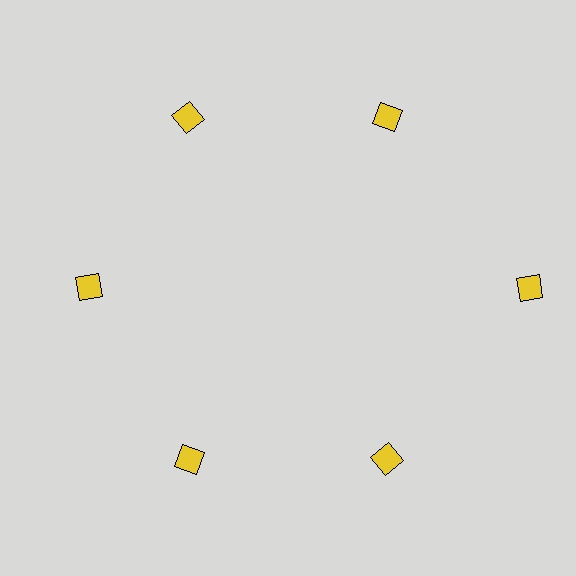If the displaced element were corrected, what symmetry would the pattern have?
It would have 6-fold rotational symmetry — the pattern would map onto itself every 60 degrees.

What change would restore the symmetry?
The symmetry would be restored by moving it inward, back onto the ring so that all 6 diamonds sit at equal angles and equal distance from the center.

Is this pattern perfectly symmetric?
No. The 6 yellow diamonds are arranged in a ring, but one element near the 3 o'clock position is pushed outward from the center, breaking the 6-fold rotational symmetry.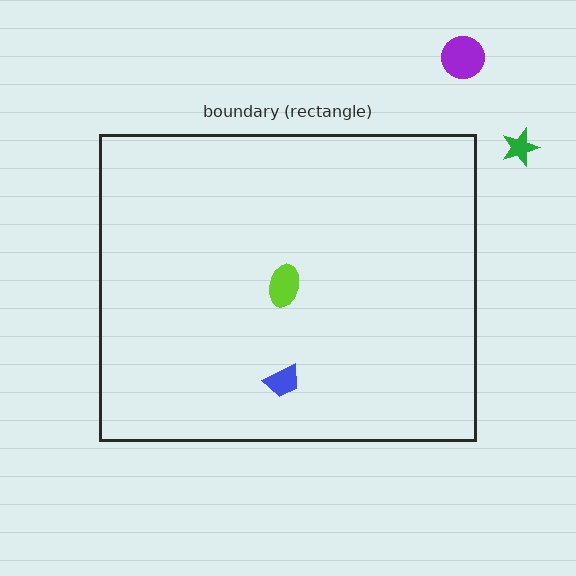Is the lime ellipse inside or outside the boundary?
Inside.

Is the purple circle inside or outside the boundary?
Outside.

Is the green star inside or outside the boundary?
Outside.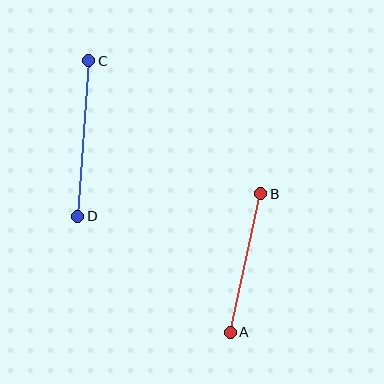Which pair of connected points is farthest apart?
Points C and D are farthest apart.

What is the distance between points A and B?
The distance is approximately 142 pixels.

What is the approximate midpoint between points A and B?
The midpoint is at approximately (246, 263) pixels.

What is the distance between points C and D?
The distance is approximately 156 pixels.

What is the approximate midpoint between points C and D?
The midpoint is at approximately (83, 138) pixels.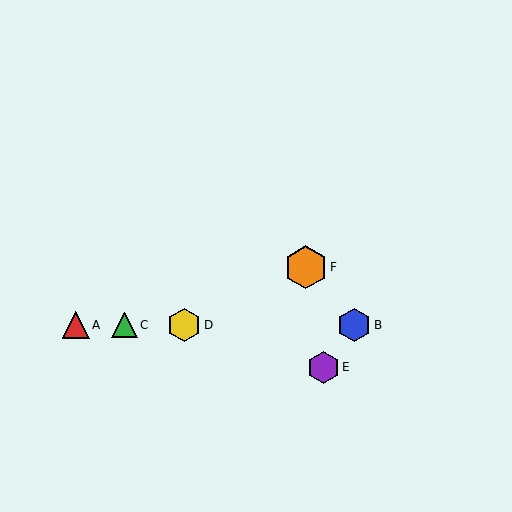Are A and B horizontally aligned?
Yes, both are at y≈325.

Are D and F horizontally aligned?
No, D is at y≈325 and F is at y≈267.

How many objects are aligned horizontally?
4 objects (A, B, C, D) are aligned horizontally.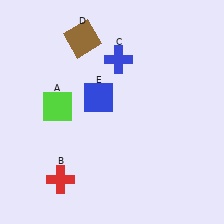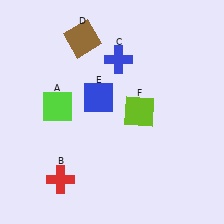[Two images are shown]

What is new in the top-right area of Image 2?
A lime square (F) was added in the top-right area of Image 2.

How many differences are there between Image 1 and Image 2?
There is 1 difference between the two images.